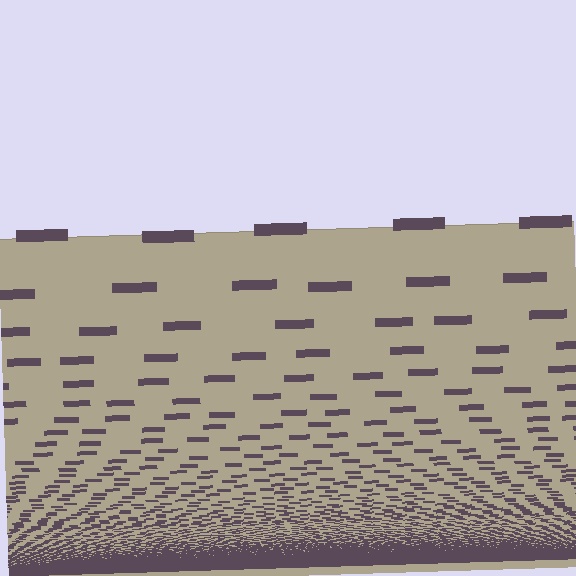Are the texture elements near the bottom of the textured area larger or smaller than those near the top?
Smaller. The gradient is inverted — elements near the bottom are smaller and denser.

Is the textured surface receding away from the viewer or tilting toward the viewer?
The surface appears to tilt toward the viewer. Texture elements get larger and sparser toward the top.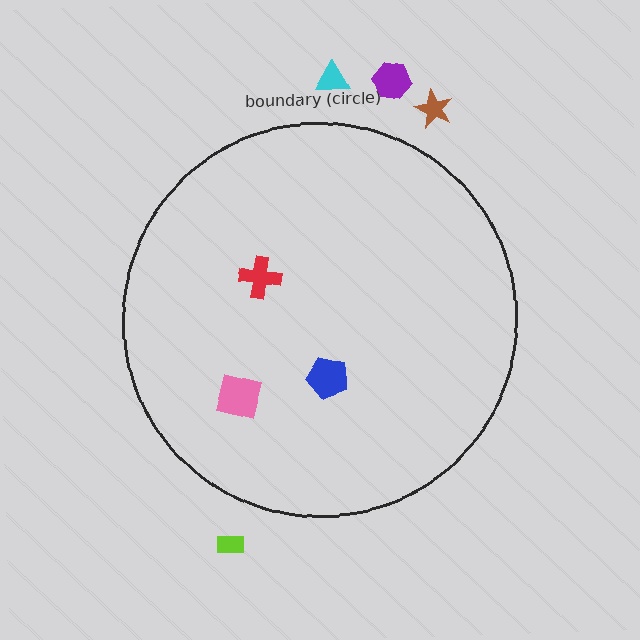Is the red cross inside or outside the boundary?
Inside.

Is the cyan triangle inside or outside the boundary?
Outside.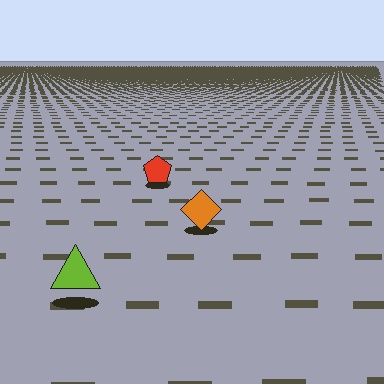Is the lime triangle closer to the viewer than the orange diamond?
Yes. The lime triangle is closer — you can tell from the texture gradient: the ground texture is coarser near it.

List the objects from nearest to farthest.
From nearest to farthest: the lime triangle, the orange diamond, the red pentagon.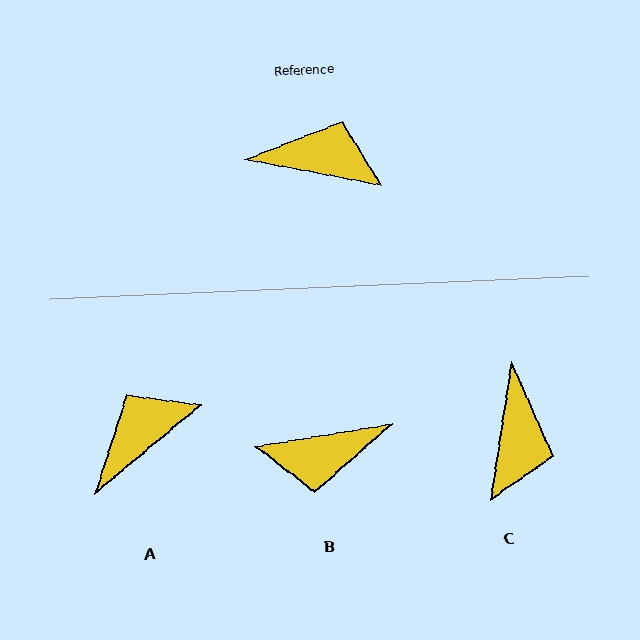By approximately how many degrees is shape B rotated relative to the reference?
Approximately 160 degrees clockwise.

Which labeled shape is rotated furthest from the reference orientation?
B, about 160 degrees away.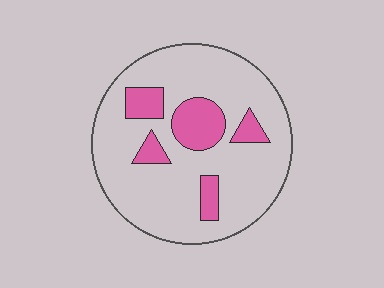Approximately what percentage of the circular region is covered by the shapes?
Approximately 20%.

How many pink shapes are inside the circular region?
5.